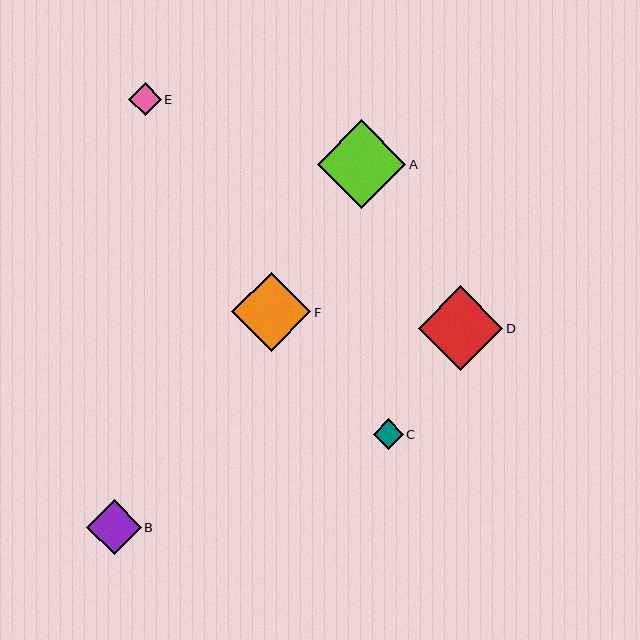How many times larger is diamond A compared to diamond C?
Diamond A is approximately 2.9 times the size of diamond C.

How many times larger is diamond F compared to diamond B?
Diamond F is approximately 1.5 times the size of diamond B.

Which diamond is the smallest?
Diamond C is the smallest with a size of approximately 30 pixels.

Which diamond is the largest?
Diamond A is the largest with a size of approximately 89 pixels.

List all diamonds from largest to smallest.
From largest to smallest: A, D, F, B, E, C.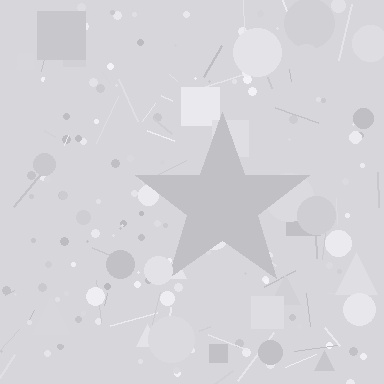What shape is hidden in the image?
A star is hidden in the image.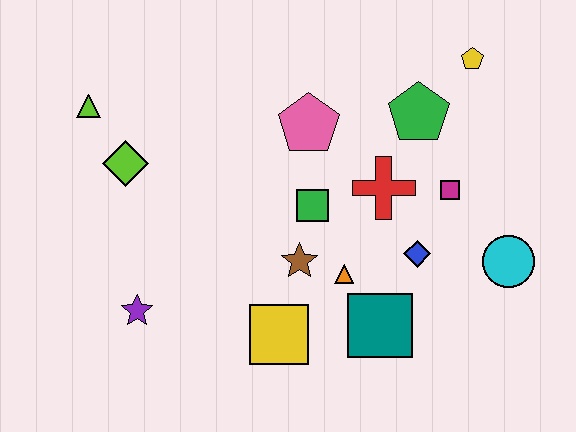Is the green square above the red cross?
No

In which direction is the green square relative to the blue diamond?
The green square is to the left of the blue diamond.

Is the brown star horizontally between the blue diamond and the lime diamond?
Yes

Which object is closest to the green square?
The brown star is closest to the green square.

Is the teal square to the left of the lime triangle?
No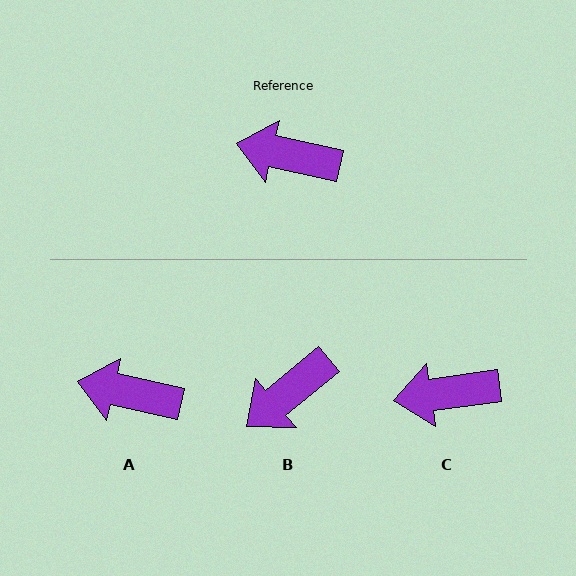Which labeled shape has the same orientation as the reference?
A.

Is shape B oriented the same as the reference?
No, it is off by about 52 degrees.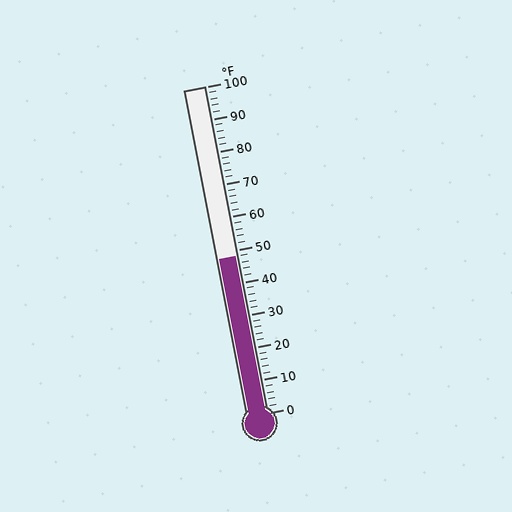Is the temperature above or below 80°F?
The temperature is below 80°F.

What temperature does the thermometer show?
The thermometer shows approximately 48°F.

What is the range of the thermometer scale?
The thermometer scale ranges from 0°F to 100°F.